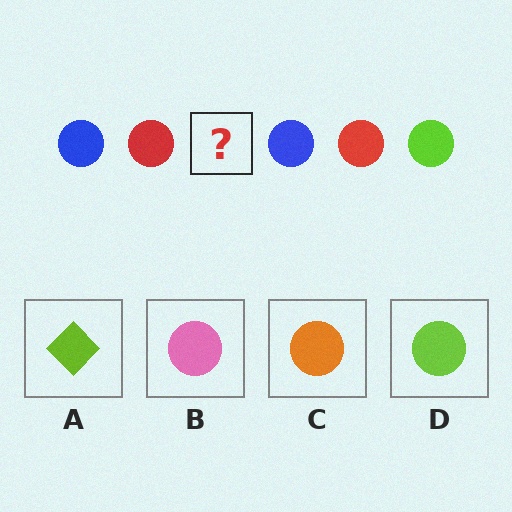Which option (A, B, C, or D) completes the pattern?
D.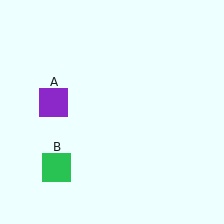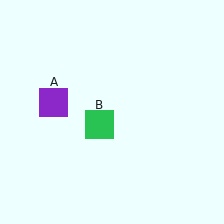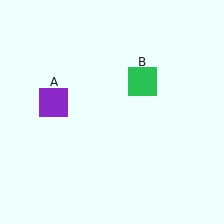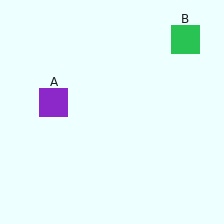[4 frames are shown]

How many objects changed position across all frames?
1 object changed position: green square (object B).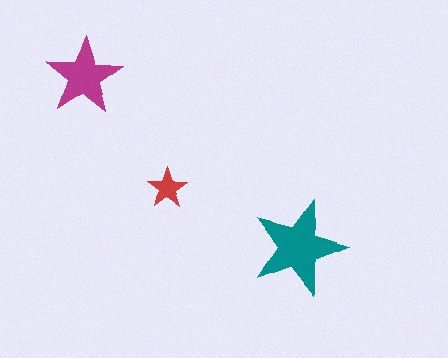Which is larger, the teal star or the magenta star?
The teal one.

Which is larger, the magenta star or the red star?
The magenta one.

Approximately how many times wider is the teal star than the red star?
About 2.5 times wider.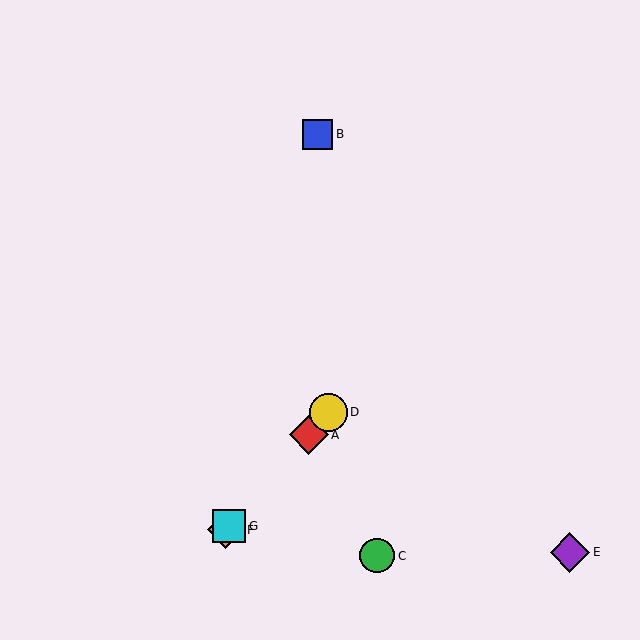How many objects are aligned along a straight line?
4 objects (A, D, F, G) are aligned along a straight line.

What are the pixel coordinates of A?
Object A is at (309, 435).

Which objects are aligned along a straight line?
Objects A, D, F, G are aligned along a straight line.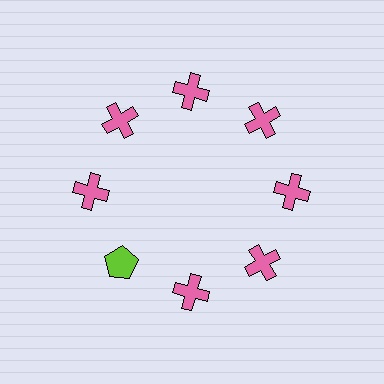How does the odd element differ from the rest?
It differs in both color (lime instead of pink) and shape (pentagon instead of cross).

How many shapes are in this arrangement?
There are 8 shapes arranged in a ring pattern.